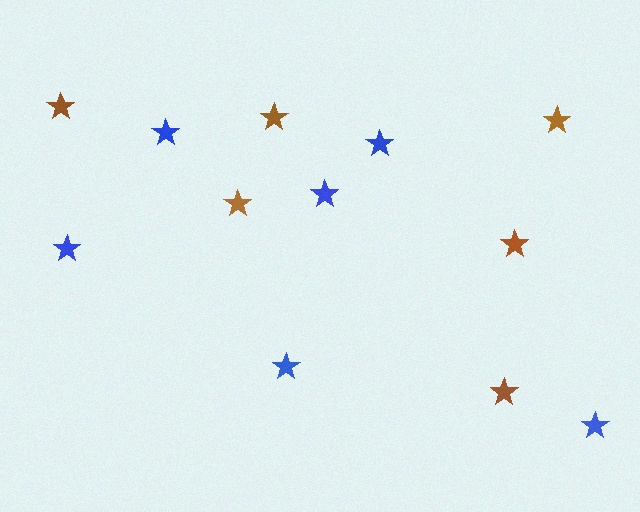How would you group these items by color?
There are 2 groups: one group of brown stars (6) and one group of blue stars (6).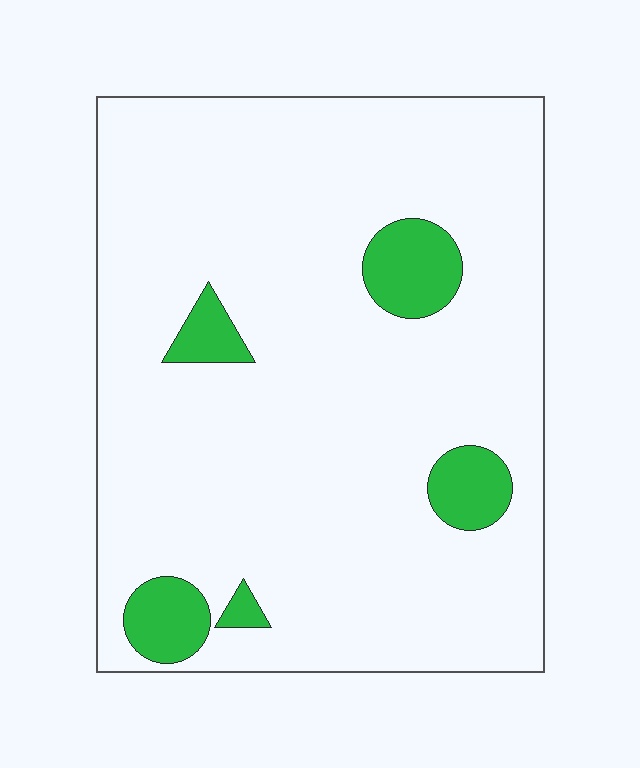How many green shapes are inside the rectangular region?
5.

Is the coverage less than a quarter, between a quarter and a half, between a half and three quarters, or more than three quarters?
Less than a quarter.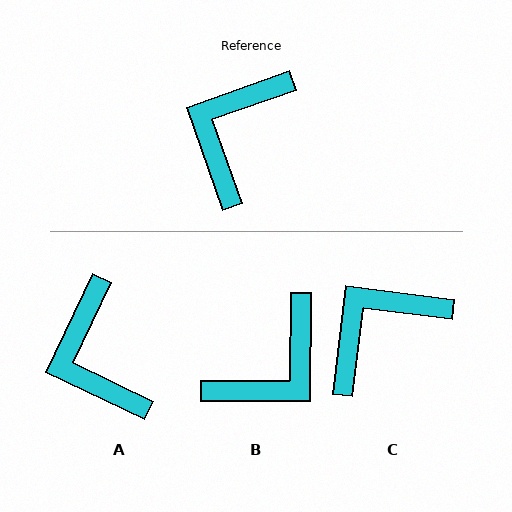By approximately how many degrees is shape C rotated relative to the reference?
Approximately 27 degrees clockwise.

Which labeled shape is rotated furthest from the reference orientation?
B, about 160 degrees away.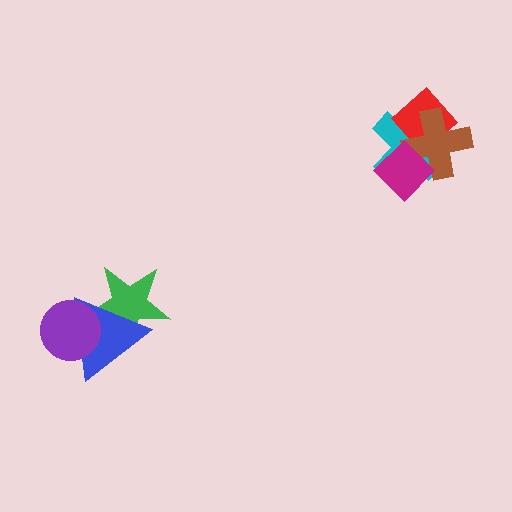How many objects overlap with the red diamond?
3 objects overlap with the red diamond.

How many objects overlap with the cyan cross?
3 objects overlap with the cyan cross.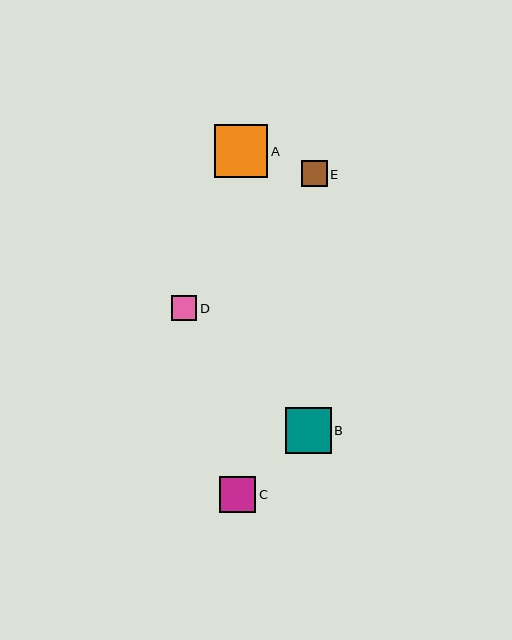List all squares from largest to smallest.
From largest to smallest: A, B, C, E, D.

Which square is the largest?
Square A is the largest with a size of approximately 53 pixels.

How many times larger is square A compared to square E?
Square A is approximately 2.1 times the size of square E.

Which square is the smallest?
Square D is the smallest with a size of approximately 25 pixels.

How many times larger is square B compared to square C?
Square B is approximately 1.3 times the size of square C.